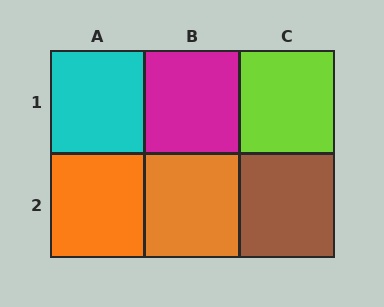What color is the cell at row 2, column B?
Orange.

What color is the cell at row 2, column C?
Brown.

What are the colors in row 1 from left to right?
Cyan, magenta, lime.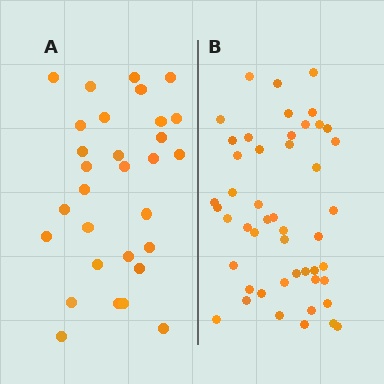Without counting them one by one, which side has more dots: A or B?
Region B (the right region) has more dots.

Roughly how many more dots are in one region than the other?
Region B has approximately 20 more dots than region A.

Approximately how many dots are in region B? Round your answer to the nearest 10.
About 50 dots. (The exact count is 48, which rounds to 50.)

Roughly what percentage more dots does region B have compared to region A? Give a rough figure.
About 60% more.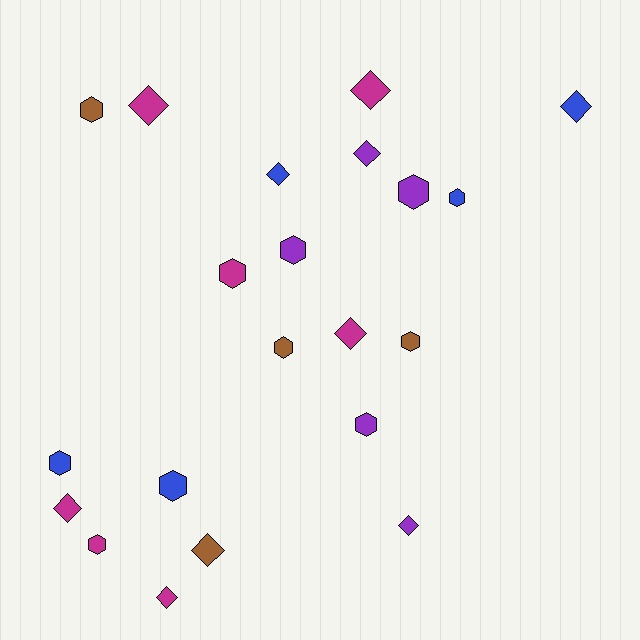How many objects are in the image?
There are 21 objects.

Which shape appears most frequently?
Hexagon, with 11 objects.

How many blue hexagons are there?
There are 3 blue hexagons.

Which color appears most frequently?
Magenta, with 7 objects.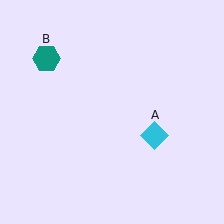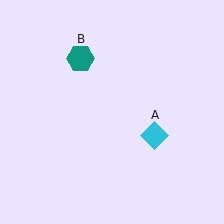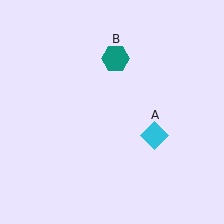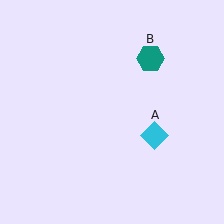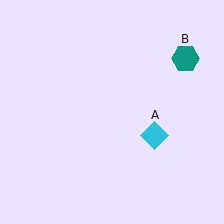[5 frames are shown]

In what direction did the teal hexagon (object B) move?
The teal hexagon (object B) moved right.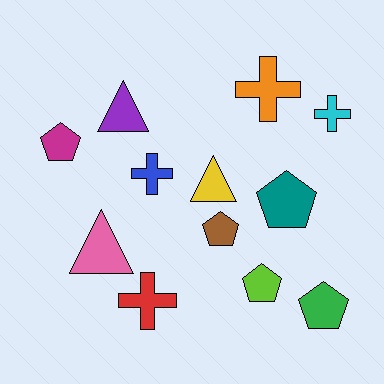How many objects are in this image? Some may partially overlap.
There are 12 objects.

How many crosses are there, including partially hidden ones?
There are 4 crosses.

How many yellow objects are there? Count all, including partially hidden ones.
There is 1 yellow object.